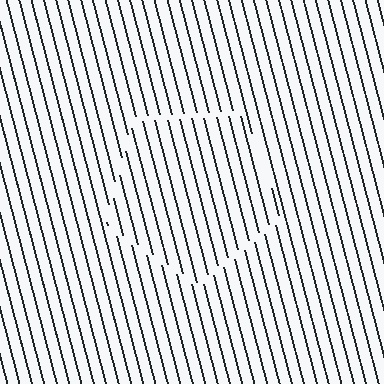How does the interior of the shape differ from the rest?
The interior of the shape contains the same grating, shifted by half a period — the contour is defined by the phase discontinuity where line-ends from the inner and outer gratings abut.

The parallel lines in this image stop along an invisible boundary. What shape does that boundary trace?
An illusory pentagon. The interior of the shape contains the same grating, shifted by half a period — the contour is defined by the phase discontinuity where line-ends from the inner and outer gratings abut.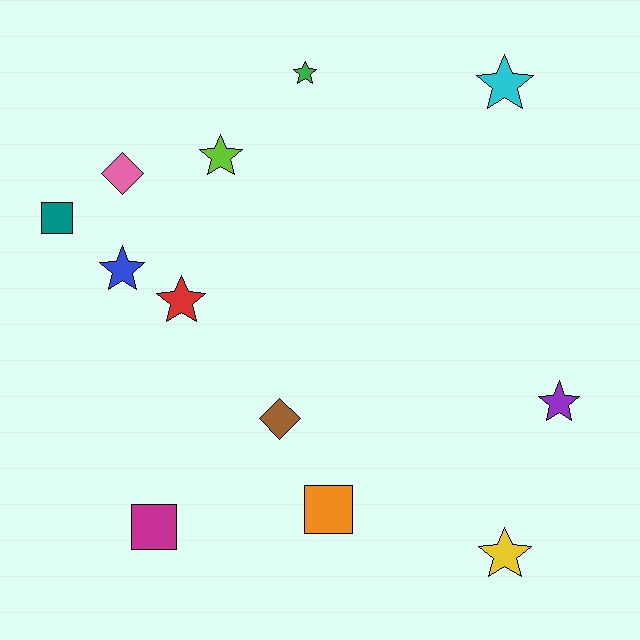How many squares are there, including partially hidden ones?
There are 3 squares.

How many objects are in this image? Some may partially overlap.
There are 12 objects.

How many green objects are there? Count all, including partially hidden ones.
There is 1 green object.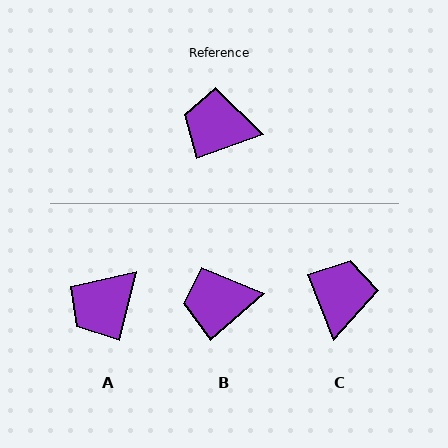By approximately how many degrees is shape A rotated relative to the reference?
Approximately 57 degrees counter-clockwise.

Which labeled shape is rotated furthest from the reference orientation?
C, about 87 degrees away.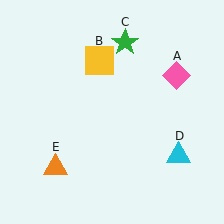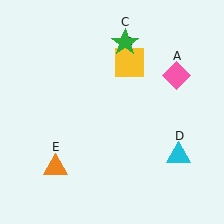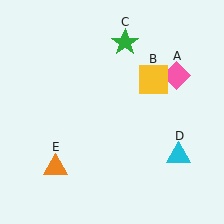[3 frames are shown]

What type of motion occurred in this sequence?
The yellow square (object B) rotated clockwise around the center of the scene.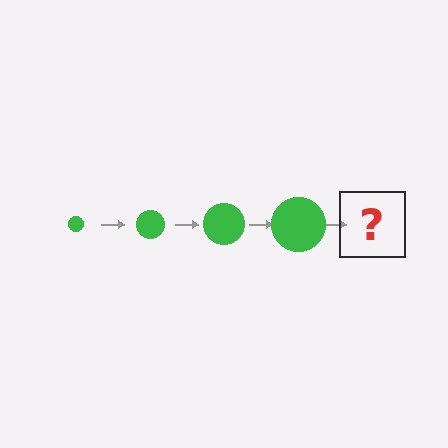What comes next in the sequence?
The next element should be a green circle, larger than the previous one.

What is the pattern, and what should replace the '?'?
The pattern is that the circle gets progressively larger each step. The '?' should be a green circle, larger than the previous one.